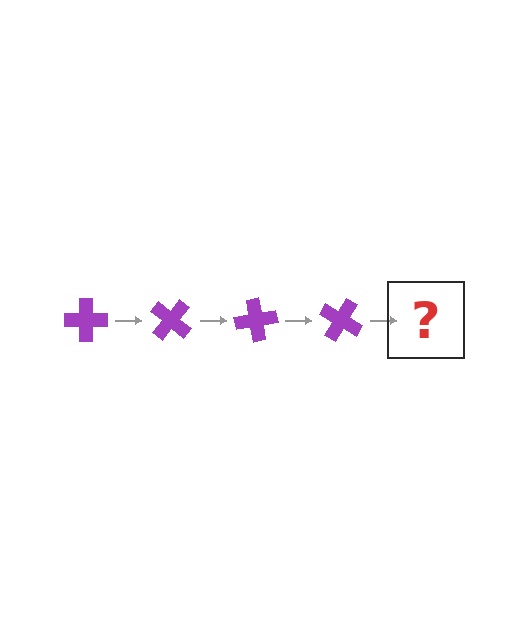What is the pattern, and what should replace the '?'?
The pattern is that the cross rotates 40 degrees each step. The '?' should be a purple cross rotated 160 degrees.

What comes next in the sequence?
The next element should be a purple cross rotated 160 degrees.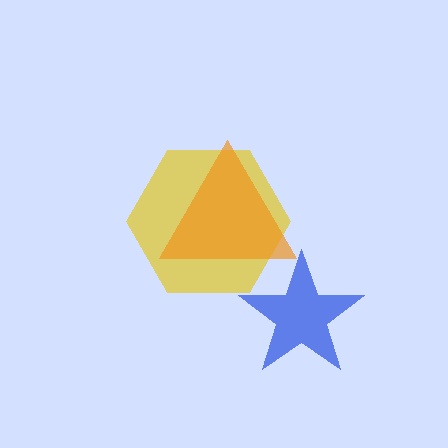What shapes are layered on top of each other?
The layered shapes are: a yellow hexagon, a blue star, an orange triangle.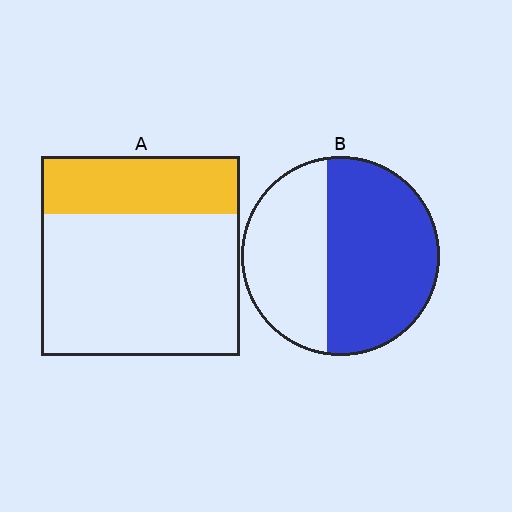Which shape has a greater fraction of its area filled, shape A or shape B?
Shape B.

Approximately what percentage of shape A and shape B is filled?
A is approximately 30% and B is approximately 60%.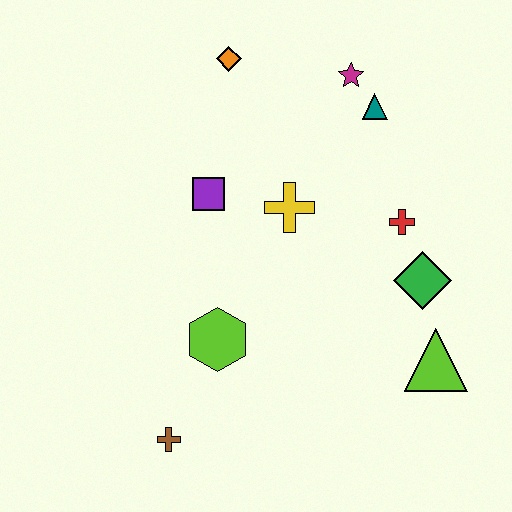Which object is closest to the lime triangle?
The green diamond is closest to the lime triangle.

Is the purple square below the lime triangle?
No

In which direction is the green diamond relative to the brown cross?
The green diamond is to the right of the brown cross.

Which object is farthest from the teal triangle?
The brown cross is farthest from the teal triangle.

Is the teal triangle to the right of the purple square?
Yes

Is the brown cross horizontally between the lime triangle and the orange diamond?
No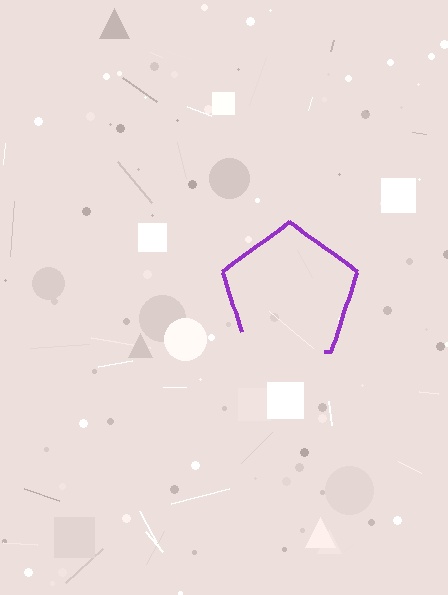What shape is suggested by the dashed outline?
The dashed outline suggests a pentagon.